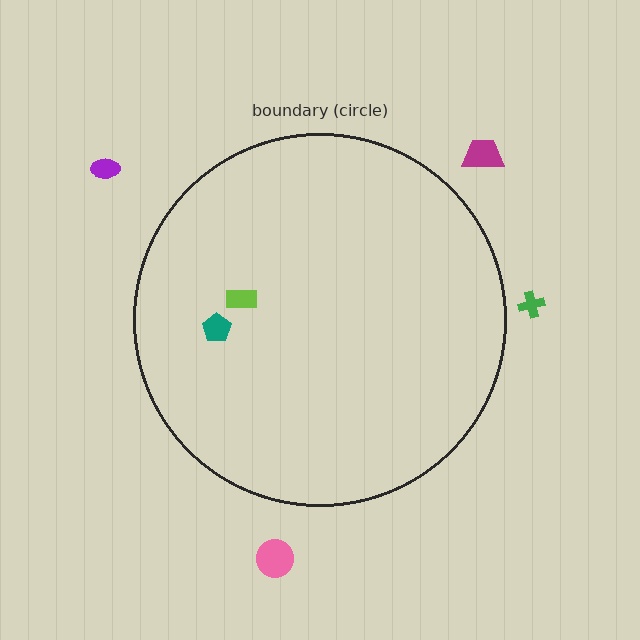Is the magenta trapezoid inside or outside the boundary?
Outside.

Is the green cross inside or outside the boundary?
Outside.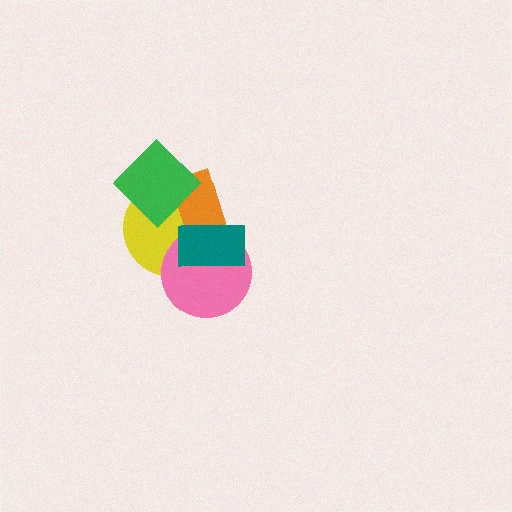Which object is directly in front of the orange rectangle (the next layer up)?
The pink circle is directly in front of the orange rectangle.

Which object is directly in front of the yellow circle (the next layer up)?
The orange rectangle is directly in front of the yellow circle.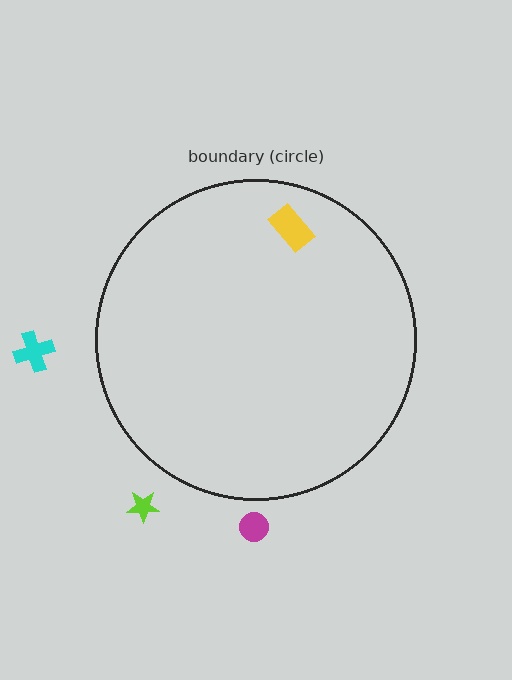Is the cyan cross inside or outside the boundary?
Outside.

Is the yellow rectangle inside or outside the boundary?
Inside.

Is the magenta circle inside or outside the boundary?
Outside.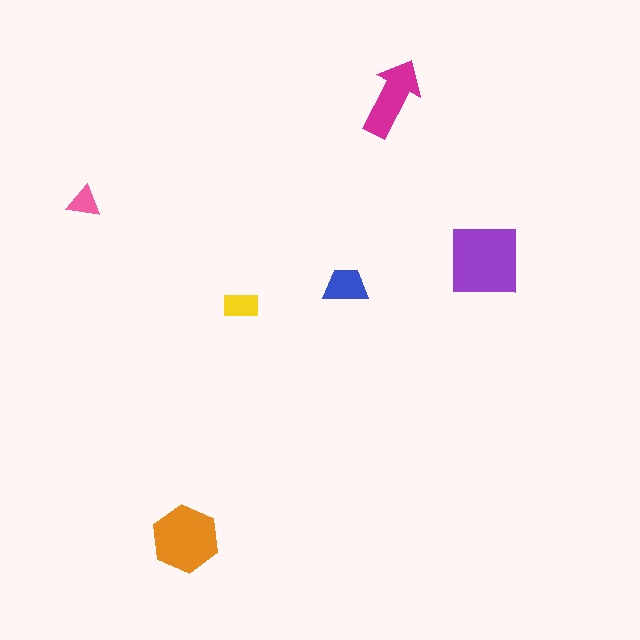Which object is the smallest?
The pink triangle.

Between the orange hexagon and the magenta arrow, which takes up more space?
The orange hexagon.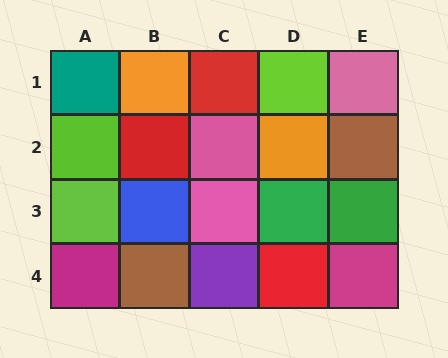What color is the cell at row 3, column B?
Blue.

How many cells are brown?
2 cells are brown.